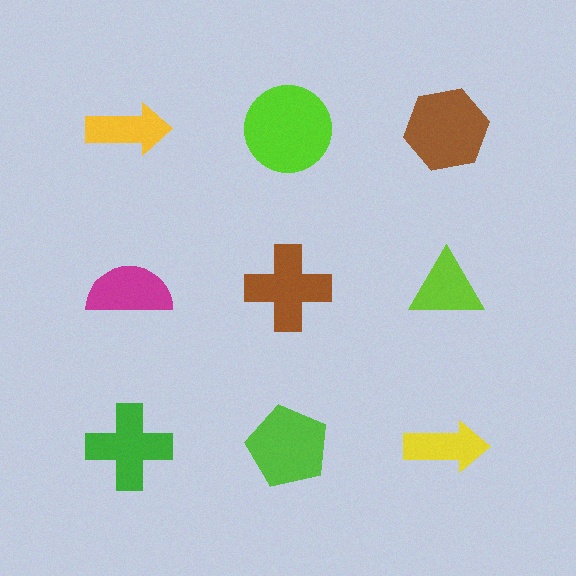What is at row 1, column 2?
A lime circle.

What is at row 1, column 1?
A yellow arrow.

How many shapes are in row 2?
3 shapes.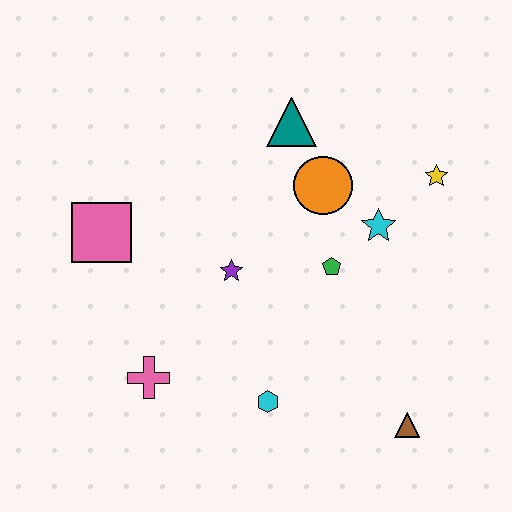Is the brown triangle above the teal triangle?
No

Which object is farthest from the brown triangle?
The pink square is farthest from the brown triangle.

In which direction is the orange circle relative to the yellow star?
The orange circle is to the left of the yellow star.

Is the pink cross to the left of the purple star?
Yes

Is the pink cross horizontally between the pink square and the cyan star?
Yes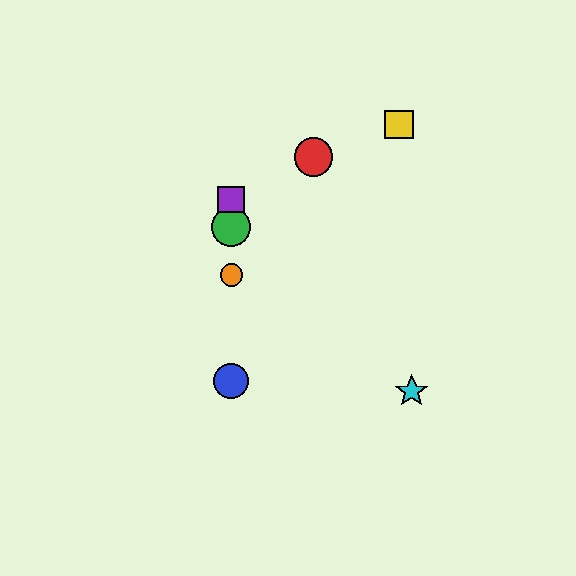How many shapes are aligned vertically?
4 shapes (the blue circle, the green circle, the purple square, the orange circle) are aligned vertically.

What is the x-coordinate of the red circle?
The red circle is at x≈313.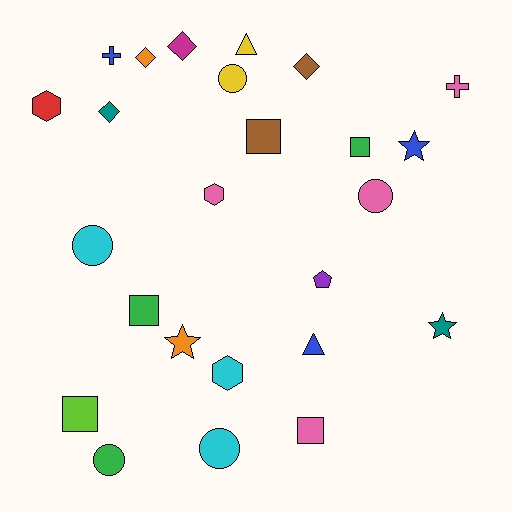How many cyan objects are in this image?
There are 3 cyan objects.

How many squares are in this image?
There are 5 squares.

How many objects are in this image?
There are 25 objects.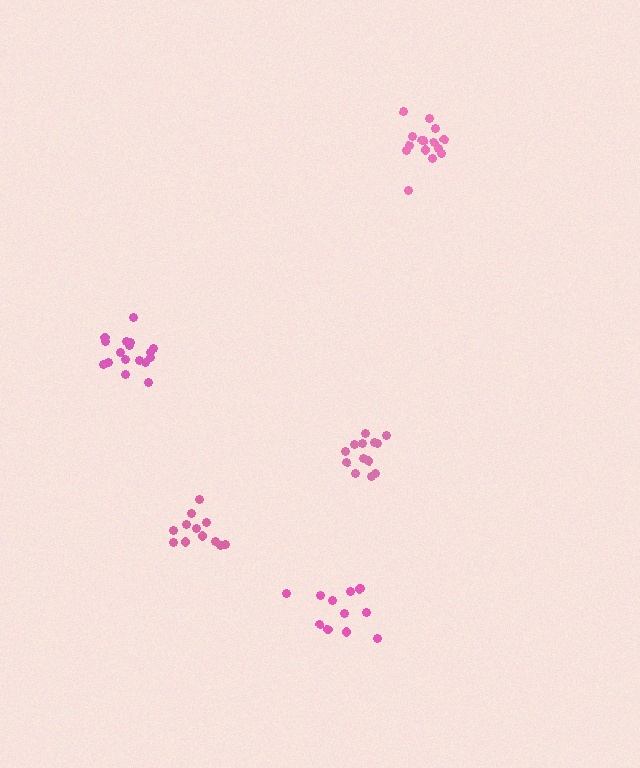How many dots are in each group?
Group 1: 12 dots, Group 2: 13 dots, Group 3: 17 dots, Group 4: 15 dots, Group 5: 12 dots (69 total).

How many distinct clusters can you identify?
There are 5 distinct clusters.